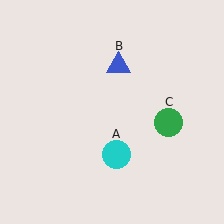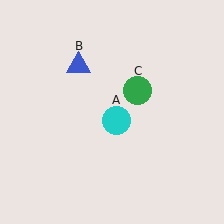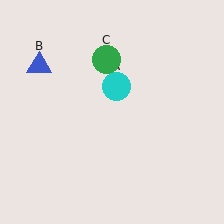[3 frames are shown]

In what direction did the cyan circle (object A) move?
The cyan circle (object A) moved up.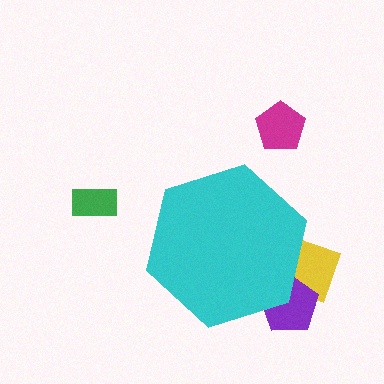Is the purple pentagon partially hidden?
Yes, the purple pentagon is partially hidden behind the cyan hexagon.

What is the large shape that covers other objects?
A cyan hexagon.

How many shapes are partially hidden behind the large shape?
2 shapes are partially hidden.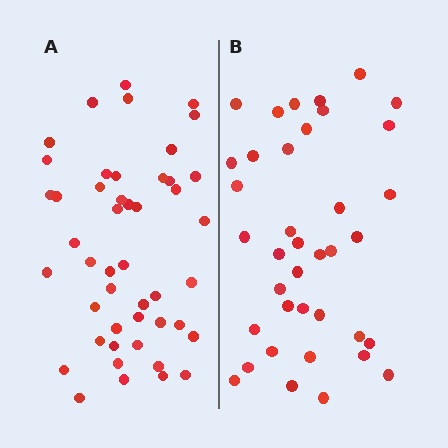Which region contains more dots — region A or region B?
Region A (the left region) has more dots.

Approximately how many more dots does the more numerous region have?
Region A has roughly 8 or so more dots than region B.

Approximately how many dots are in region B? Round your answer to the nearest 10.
About 40 dots. (The exact count is 38, which rounds to 40.)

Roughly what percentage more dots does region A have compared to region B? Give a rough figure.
About 25% more.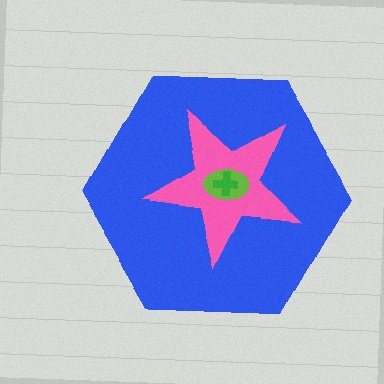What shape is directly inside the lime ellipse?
The green cross.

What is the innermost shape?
The green cross.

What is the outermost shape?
The blue hexagon.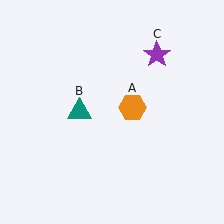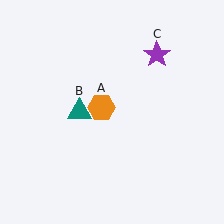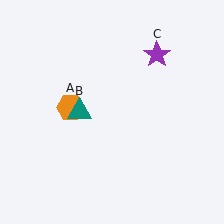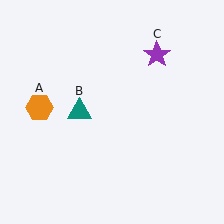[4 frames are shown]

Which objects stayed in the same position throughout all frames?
Teal triangle (object B) and purple star (object C) remained stationary.